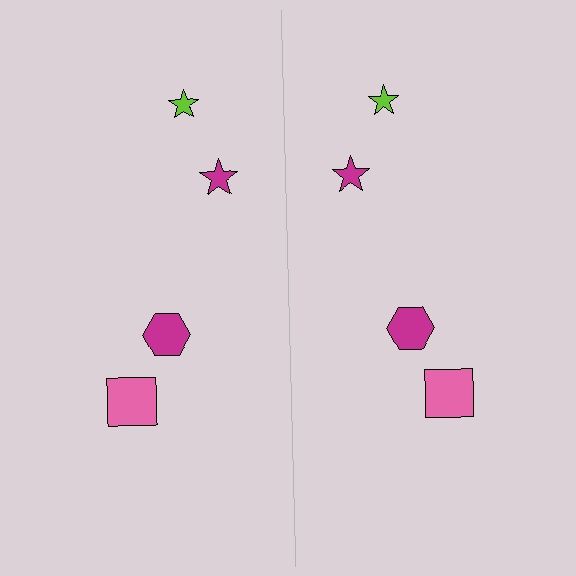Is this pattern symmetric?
Yes, this pattern has bilateral (reflection) symmetry.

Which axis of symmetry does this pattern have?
The pattern has a vertical axis of symmetry running through the center of the image.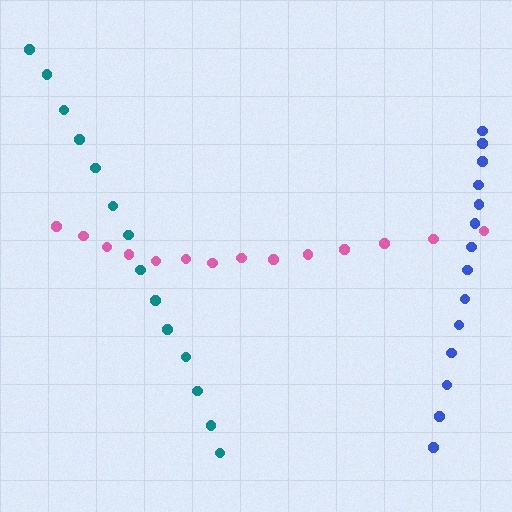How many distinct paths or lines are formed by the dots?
There are 3 distinct paths.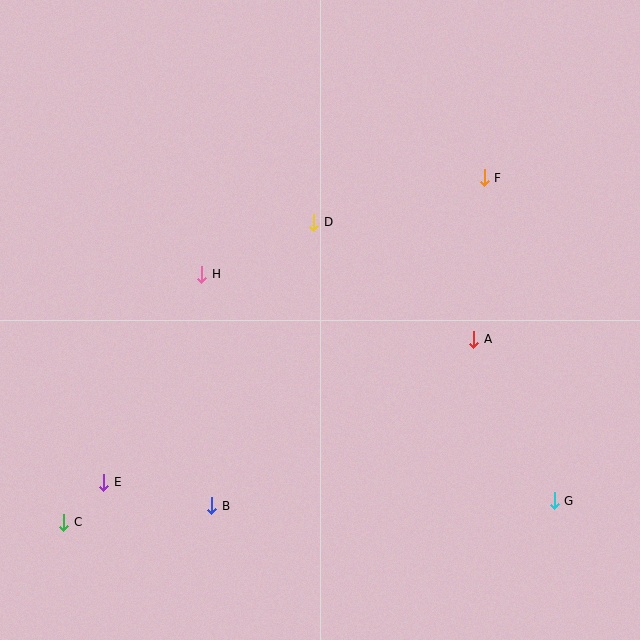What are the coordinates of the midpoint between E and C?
The midpoint between E and C is at (84, 502).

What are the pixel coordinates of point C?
Point C is at (64, 522).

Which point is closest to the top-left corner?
Point H is closest to the top-left corner.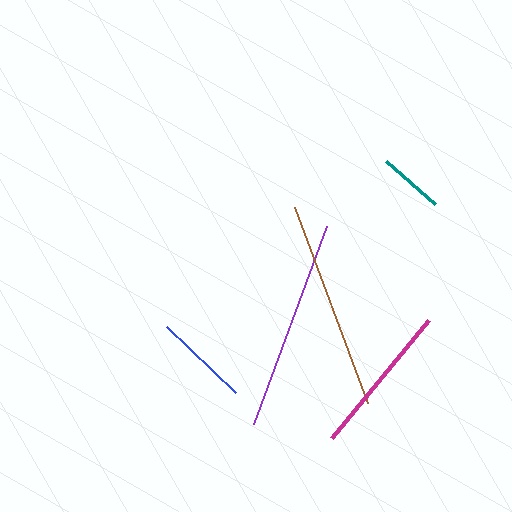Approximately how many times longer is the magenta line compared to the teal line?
The magenta line is approximately 2.4 times the length of the teal line.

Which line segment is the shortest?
The teal line is the shortest at approximately 65 pixels.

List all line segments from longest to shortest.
From longest to shortest: purple, brown, magenta, blue, teal.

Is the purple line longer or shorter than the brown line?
The purple line is longer than the brown line.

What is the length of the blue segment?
The blue segment is approximately 95 pixels long.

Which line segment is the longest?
The purple line is the longest at approximately 212 pixels.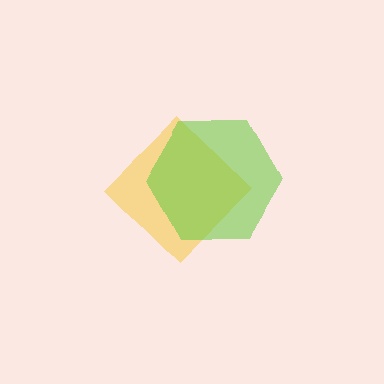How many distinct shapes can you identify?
There are 2 distinct shapes: a yellow diamond, a lime hexagon.